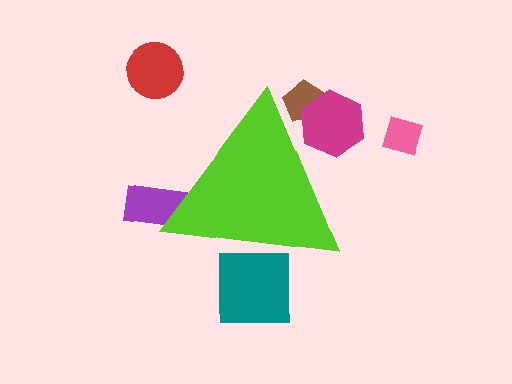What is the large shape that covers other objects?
A lime triangle.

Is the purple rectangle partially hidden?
Yes, the purple rectangle is partially hidden behind the lime triangle.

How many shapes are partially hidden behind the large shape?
4 shapes are partially hidden.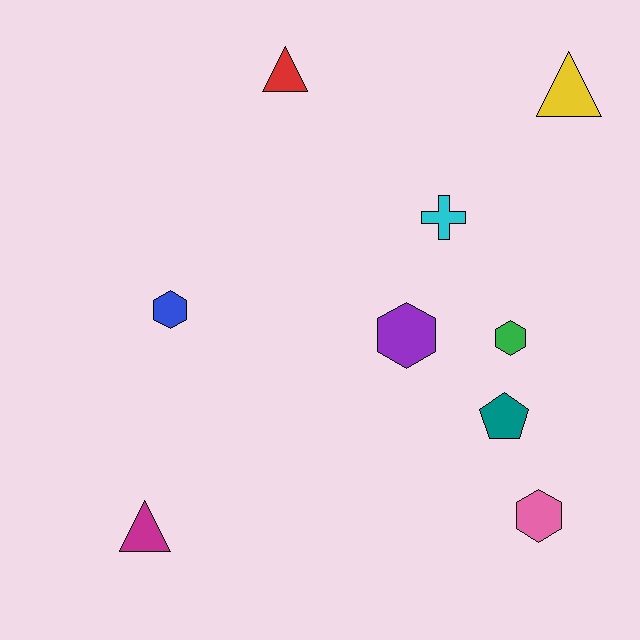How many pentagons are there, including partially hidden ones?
There is 1 pentagon.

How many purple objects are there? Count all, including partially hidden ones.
There is 1 purple object.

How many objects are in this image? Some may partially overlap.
There are 9 objects.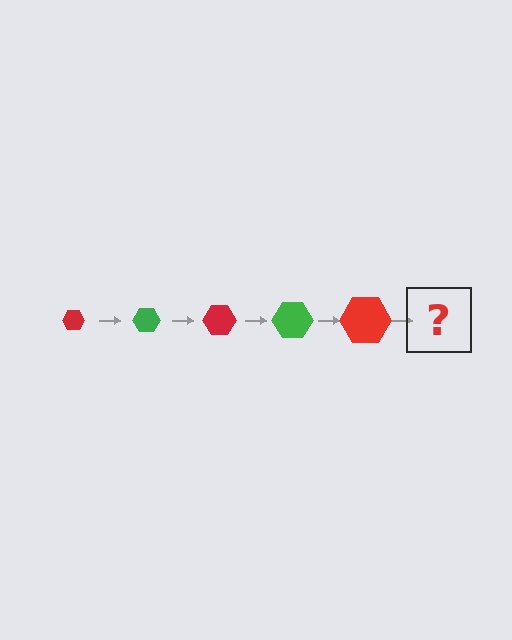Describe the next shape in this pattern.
It should be a green hexagon, larger than the previous one.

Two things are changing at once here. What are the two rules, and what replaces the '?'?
The two rules are that the hexagon grows larger each step and the color cycles through red and green. The '?' should be a green hexagon, larger than the previous one.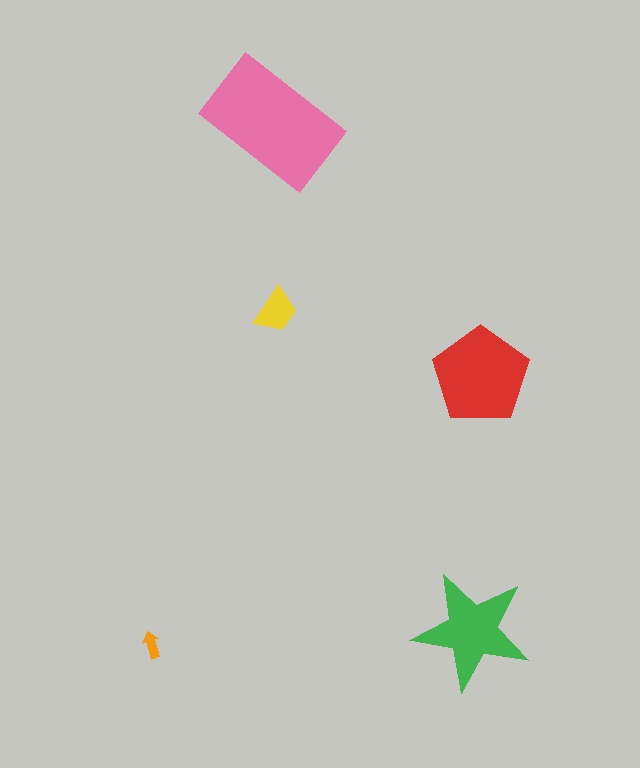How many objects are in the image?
There are 5 objects in the image.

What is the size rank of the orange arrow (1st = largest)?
5th.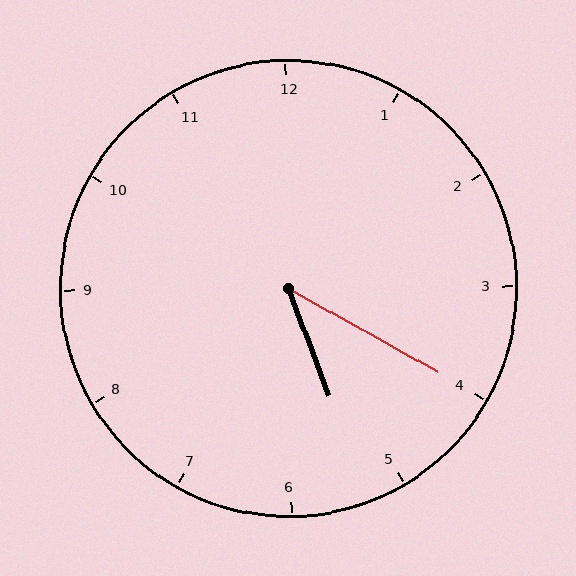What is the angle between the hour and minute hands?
Approximately 40 degrees.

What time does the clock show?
5:20.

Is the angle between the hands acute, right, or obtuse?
It is acute.